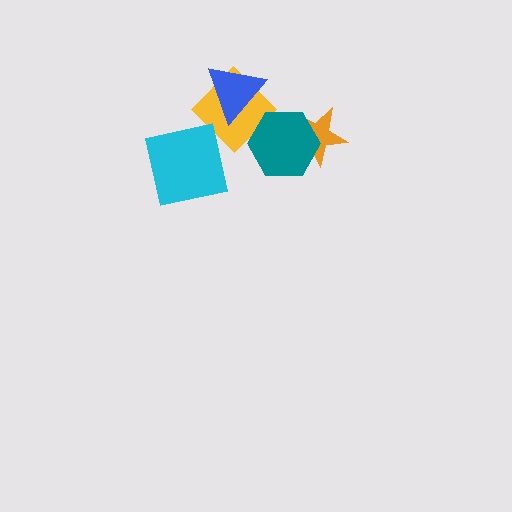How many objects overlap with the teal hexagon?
1 object overlaps with the teal hexagon.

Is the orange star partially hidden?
Yes, it is partially covered by another shape.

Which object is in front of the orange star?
The teal hexagon is in front of the orange star.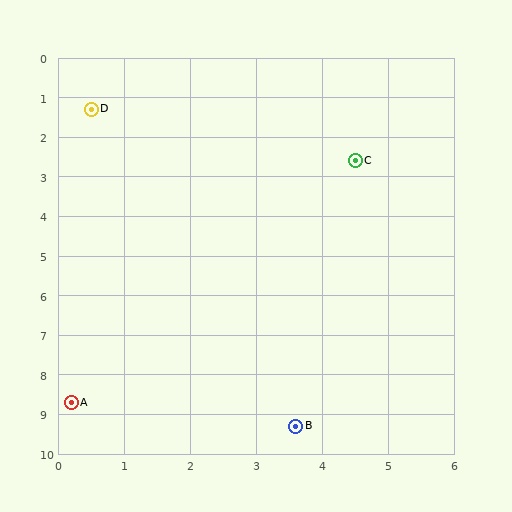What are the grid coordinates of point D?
Point D is at approximately (0.5, 1.3).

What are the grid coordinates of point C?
Point C is at approximately (4.5, 2.6).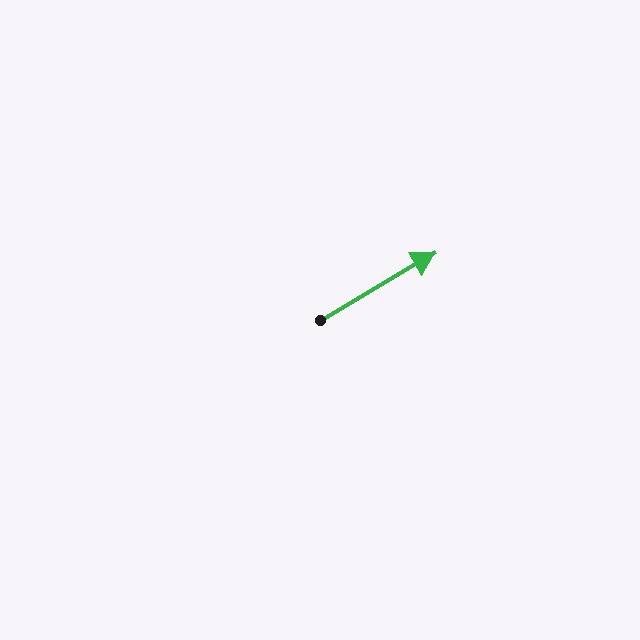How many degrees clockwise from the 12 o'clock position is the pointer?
Approximately 59 degrees.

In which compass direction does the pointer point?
Northeast.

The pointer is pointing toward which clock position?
Roughly 2 o'clock.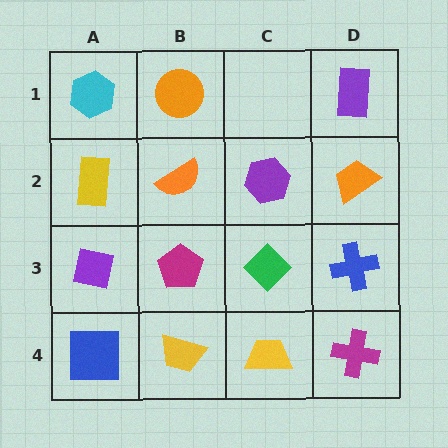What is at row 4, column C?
A yellow trapezoid.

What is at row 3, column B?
A magenta pentagon.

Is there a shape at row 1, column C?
No, that cell is empty.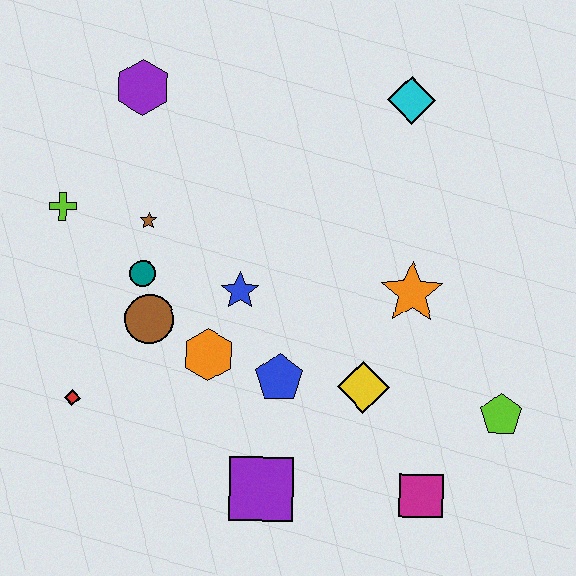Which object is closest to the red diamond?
The brown circle is closest to the red diamond.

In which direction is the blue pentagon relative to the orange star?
The blue pentagon is to the left of the orange star.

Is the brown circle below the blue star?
Yes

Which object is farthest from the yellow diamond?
The purple hexagon is farthest from the yellow diamond.